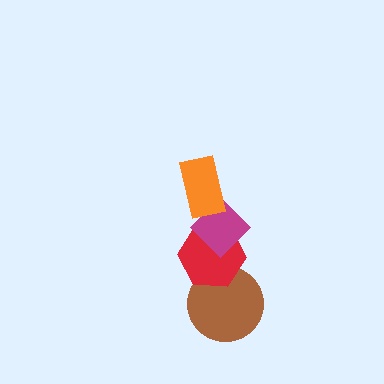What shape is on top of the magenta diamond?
The orange rectangle is on top of the magenta diamond.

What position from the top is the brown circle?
The brown circle is 4th from the top.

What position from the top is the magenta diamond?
The magenta diamond is 2nd from the top.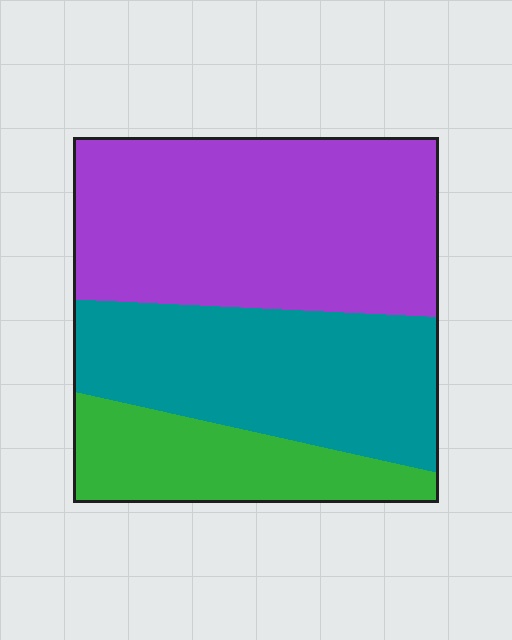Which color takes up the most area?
Purple, at roughly 45%.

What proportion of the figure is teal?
Teal takes up about one third (1/3) of the figure.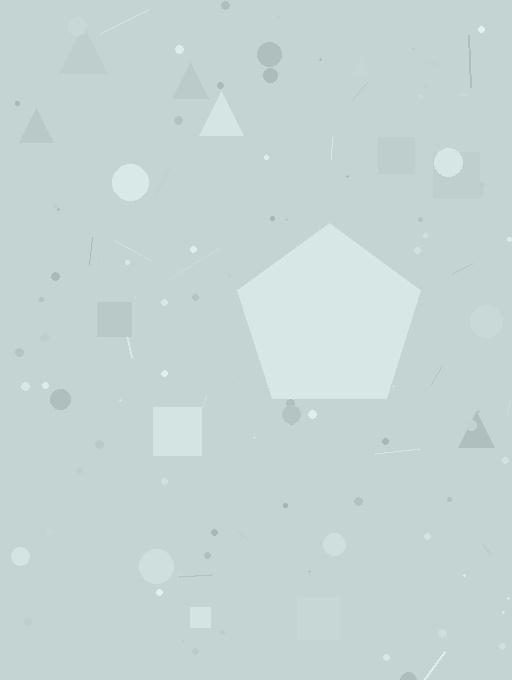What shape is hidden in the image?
A pentagon is hidden in the image.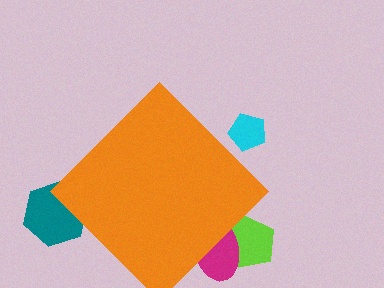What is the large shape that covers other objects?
An orange diamond.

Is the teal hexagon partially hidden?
Yes, the teal hexagon is partially hidden behind the orange diamond.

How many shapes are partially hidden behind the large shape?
4 shapes are partially hidden.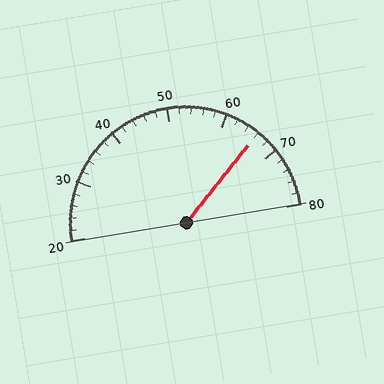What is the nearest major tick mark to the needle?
The nearest major tick mark is 70.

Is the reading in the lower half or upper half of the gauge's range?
The reading is in the upper half of the range (20 to 80).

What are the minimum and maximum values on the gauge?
The gauge ranges from 20 to 80.